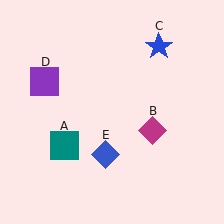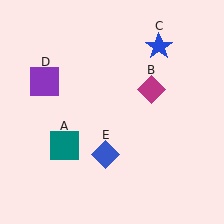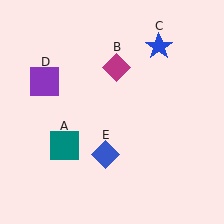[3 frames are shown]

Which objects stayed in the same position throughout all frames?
Teal square (object A) and blue star (object C) and purple square (object D) and blue diamond (object E) remained stationary.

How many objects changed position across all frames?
1 object changed position: magenta diamond (object B).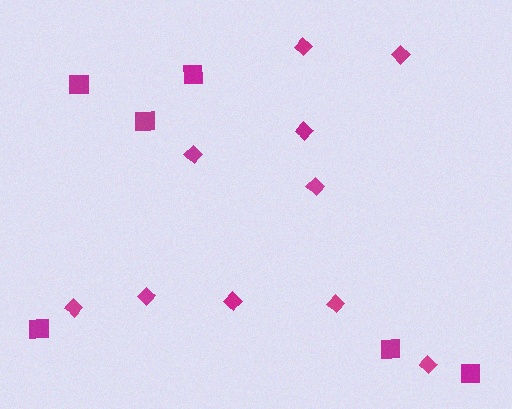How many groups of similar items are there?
There are 2 groups: one group of squares (6) and one group of diamonds (10).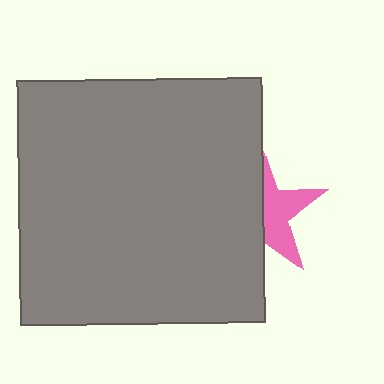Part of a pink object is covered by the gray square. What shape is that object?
It is a star.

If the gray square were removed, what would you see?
You would see the complete pink star.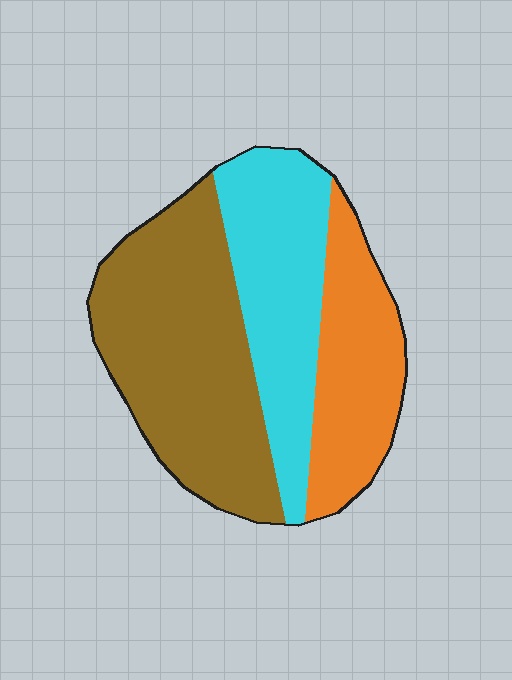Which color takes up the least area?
Orange, at roughly 25%.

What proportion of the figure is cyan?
Cyan covers about 30% of the figure.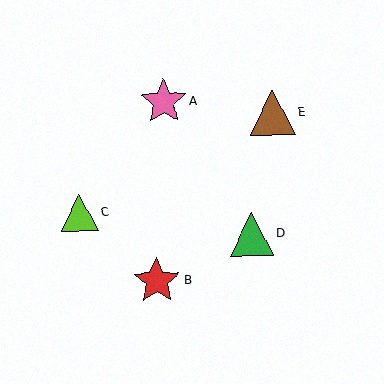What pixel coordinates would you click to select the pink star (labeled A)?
Click at (164, 102) to select the pink star A.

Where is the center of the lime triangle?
The center of the lime triangle is at (80, 213).